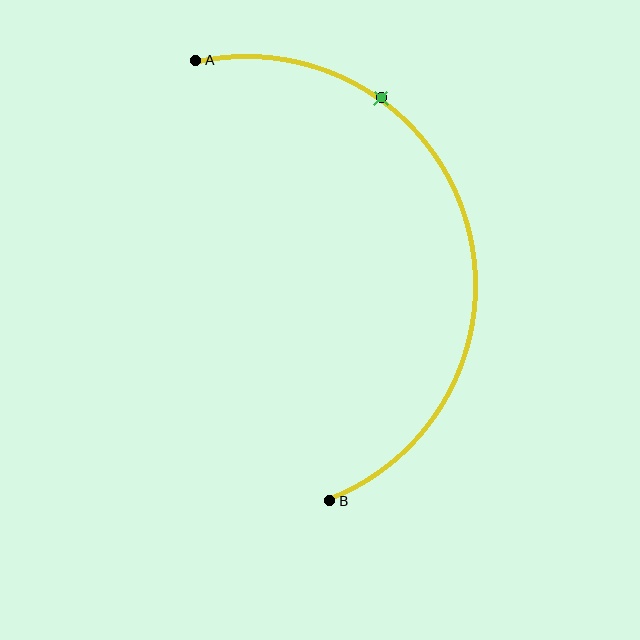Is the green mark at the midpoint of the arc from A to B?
No. The green mark lies on the arc but is closer to endpoint A. The arc midpoint would be at the point on the curve equidistant along the arc from both A and B.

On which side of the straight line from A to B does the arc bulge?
The arc bulges to the right of the straight line connecting A and B.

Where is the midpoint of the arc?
The arc midpoint is the point on the curve farthest from the straight line joining A and B. It sits to the right of that line.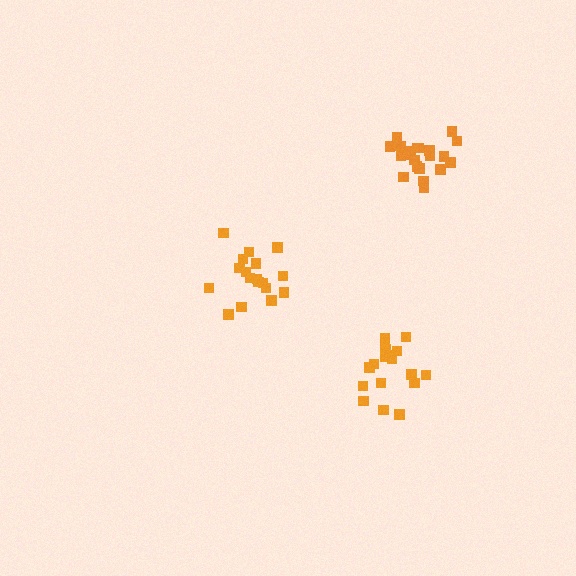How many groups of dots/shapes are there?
There are 3 groups.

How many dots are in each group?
Group 1: 21 dots, Group 2: 18 dots, Group 3: 17 dots (56 total).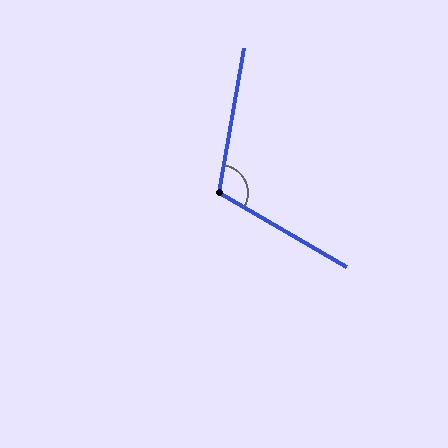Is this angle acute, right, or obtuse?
It is obtuse.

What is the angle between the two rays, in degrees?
Approximately 110 degrees.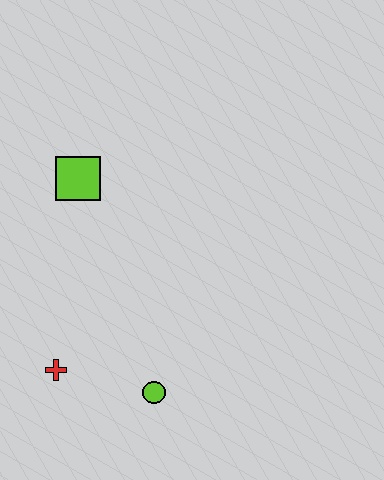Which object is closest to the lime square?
The red cross is closest to the lime square.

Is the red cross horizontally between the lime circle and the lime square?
No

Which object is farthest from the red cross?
The lime square is farthest from the red cross.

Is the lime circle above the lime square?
No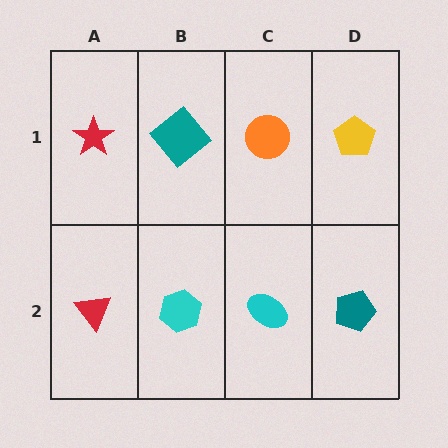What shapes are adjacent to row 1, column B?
A cyan hexagon (row 2, column B), a red star (row 1, column A), an orange circle (row 1, column C).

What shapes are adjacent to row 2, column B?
A teal diamond (row 1, column B), a red triangle (row 2, column A), a cyan ellipse (row 2, column C).